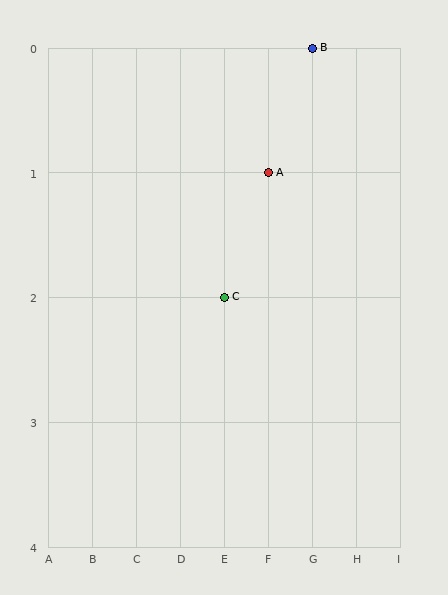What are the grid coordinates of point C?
Point C is at grid coordinates (E, 2).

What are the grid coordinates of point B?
Point B is at grid coordinates (G, 0).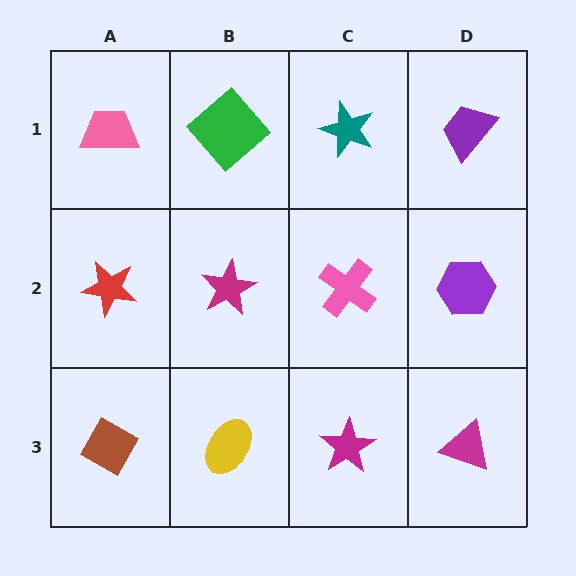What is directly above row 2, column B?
A green diamond.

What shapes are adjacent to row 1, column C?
A pink cross (row 2, column C), a green diamond (row 1, column B), a purple trapezoid (row 1, column D).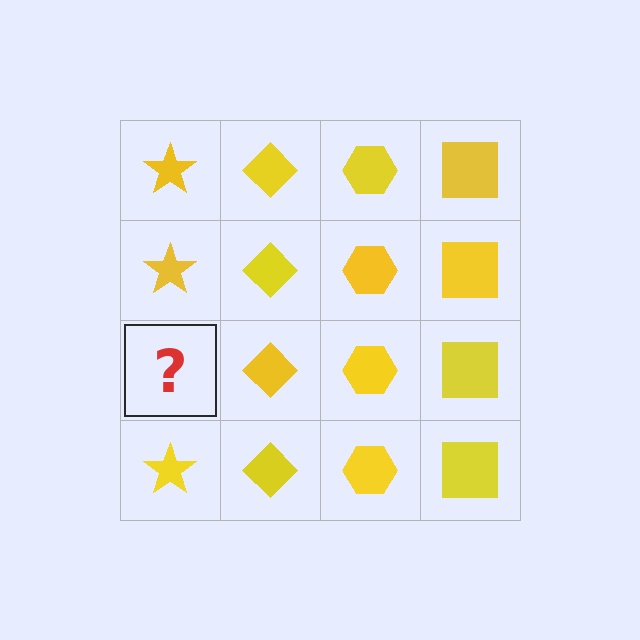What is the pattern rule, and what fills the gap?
The rule is that each column has a consistent shape. The gap should be filled with a yellow star.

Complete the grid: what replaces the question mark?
The question mark should be replaced with a yellow star.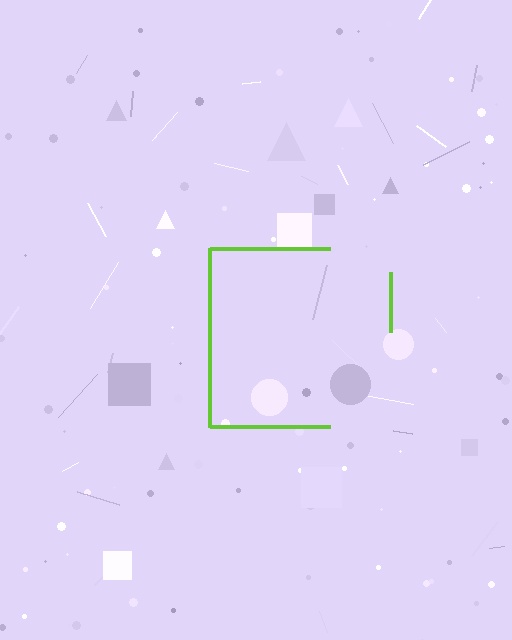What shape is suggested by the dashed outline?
The dashed outline suggests a square.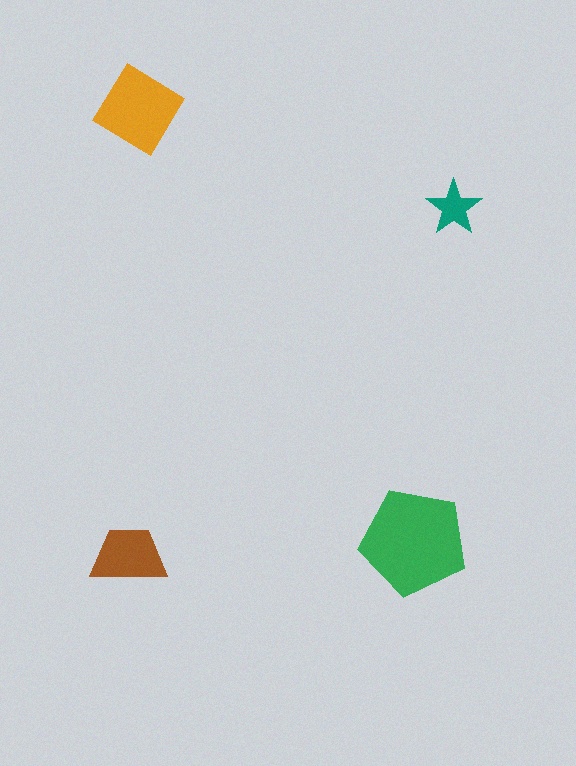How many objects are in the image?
There are 4 objects in the image.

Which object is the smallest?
The teal star.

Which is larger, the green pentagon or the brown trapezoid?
The green pentagon.